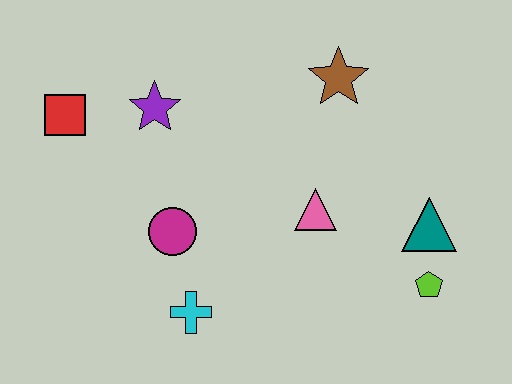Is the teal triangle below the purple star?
Yes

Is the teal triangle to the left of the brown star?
No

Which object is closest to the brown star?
The pink triangle is closest to the brown star.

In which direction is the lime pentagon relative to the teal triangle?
The lime pentagon is below the teal triangle.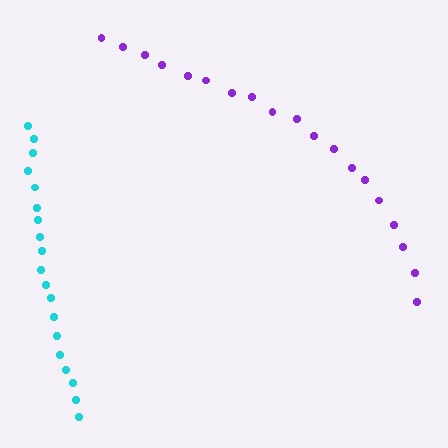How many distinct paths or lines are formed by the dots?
There are 2 distinct paths.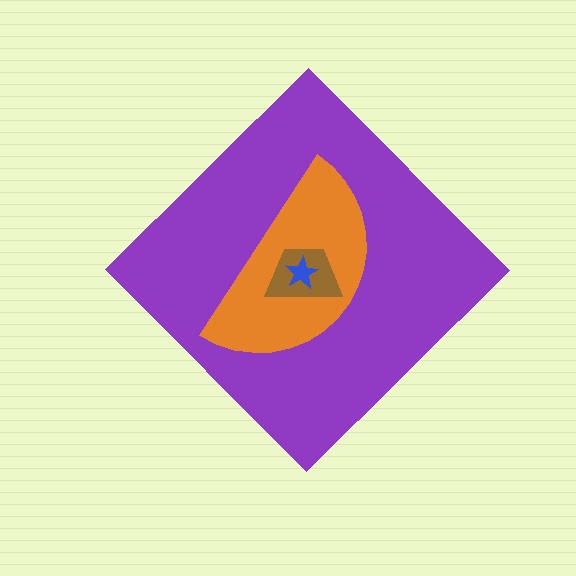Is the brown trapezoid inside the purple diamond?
Yes.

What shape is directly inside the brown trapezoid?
The blue star.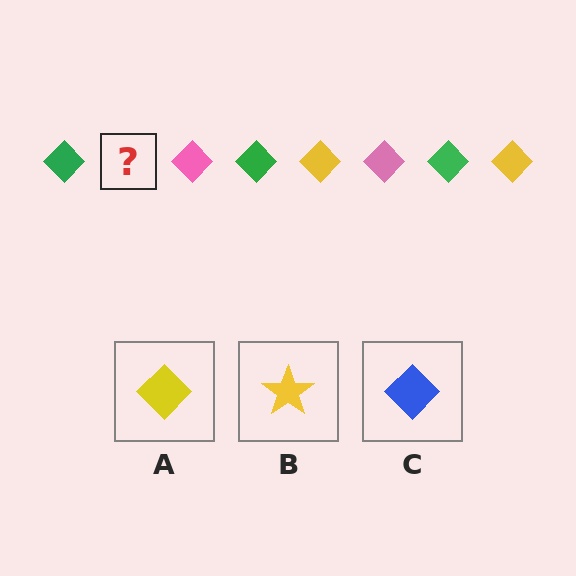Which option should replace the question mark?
Option A.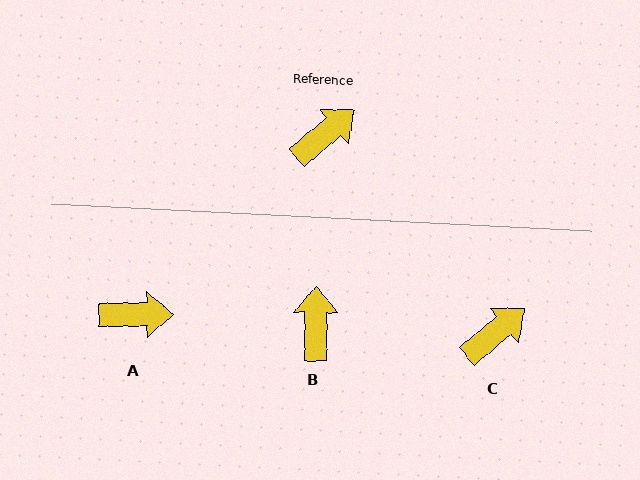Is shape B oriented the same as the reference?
No, it is off by about 49 degrees.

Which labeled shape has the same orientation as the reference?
C.